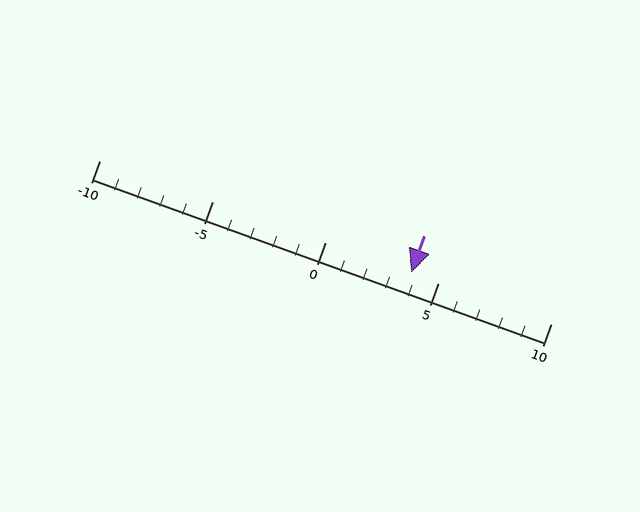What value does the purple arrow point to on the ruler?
The purple arrow points to approximately 4.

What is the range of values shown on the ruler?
The ruler shows values from -10 to 10.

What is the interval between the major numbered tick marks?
The major tick marks are spaced 5 units apart.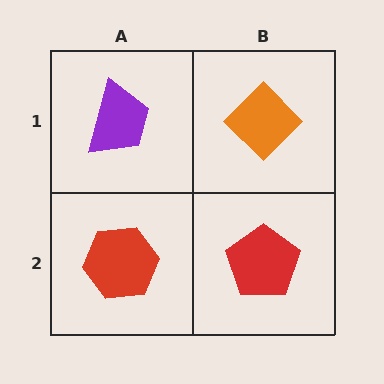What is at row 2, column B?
A red pentagon.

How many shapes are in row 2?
2 shapes.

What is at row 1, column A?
A purple trapezoid.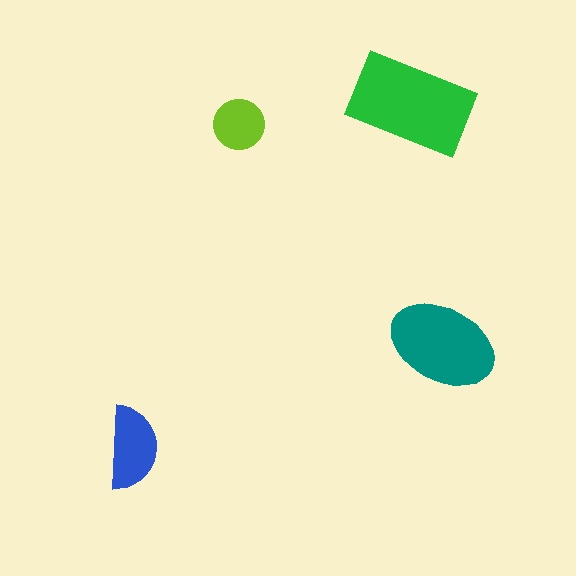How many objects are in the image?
There are 4 objects in the image.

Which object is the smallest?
The lime circle.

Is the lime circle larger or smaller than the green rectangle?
Smaller.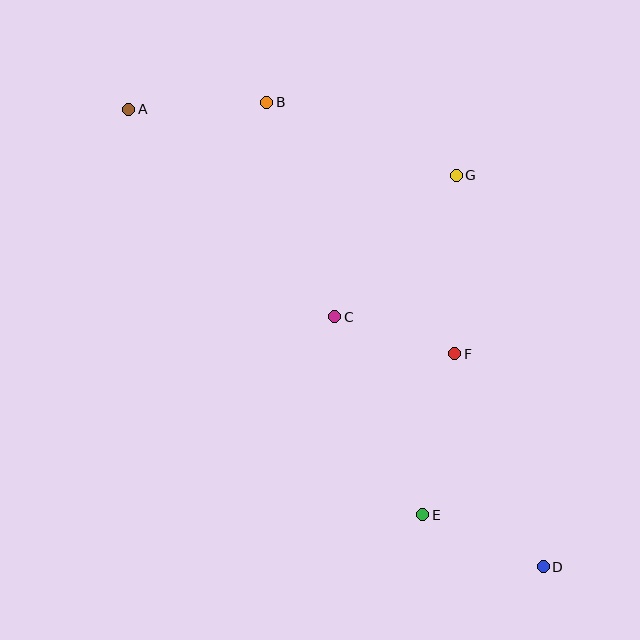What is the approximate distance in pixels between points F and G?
The distance between F and G is approximately 178 pixels.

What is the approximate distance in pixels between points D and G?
The distance between D and G is approximately 401 pixels.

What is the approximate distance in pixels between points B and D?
The distance between B and D is approximately 541 pixels.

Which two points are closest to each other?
Points C and F are closest to each other.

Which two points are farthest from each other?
Points A and D are farthest from each other.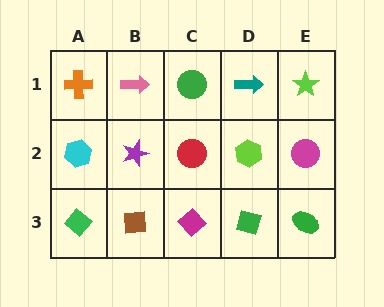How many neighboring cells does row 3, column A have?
2.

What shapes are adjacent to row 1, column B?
A purple star (row 2, column B), an orange cross (row 1, column A), a green circle (row 1, column C).